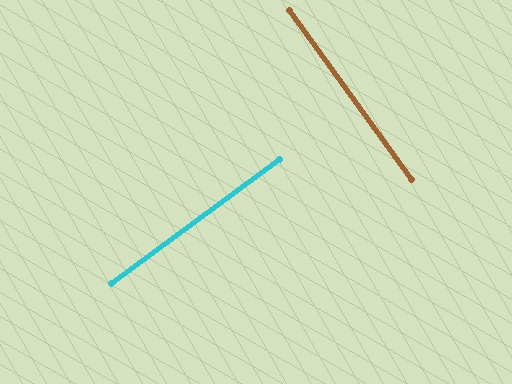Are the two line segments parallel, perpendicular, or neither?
Perpendicular — they meet at approximately 89°.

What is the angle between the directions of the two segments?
Approximately 89 degrees.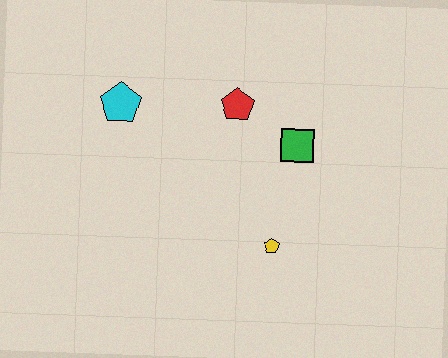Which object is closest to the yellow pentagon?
The green square is closest to the yellow pentagon.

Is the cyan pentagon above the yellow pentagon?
Yes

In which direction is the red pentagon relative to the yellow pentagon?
The red pentagon is above the yellow pentagon.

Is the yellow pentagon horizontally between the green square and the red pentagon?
Yes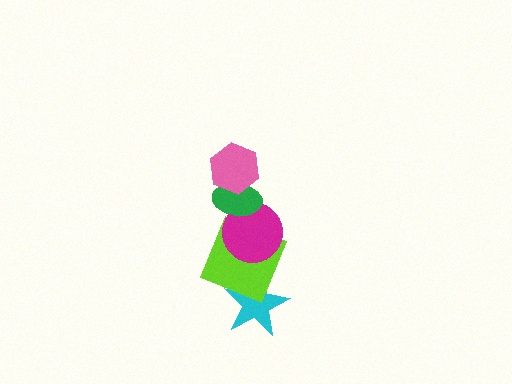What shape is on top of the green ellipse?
The pink hexagon is on top of the green ellipse.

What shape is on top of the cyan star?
The lime square is on top of the cyan star.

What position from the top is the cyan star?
The cyan star is 5th from the top.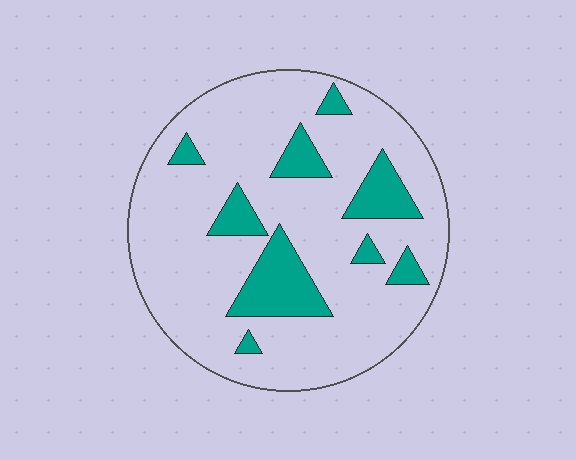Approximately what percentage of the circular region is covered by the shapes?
Approximately 20%.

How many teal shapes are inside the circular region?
9.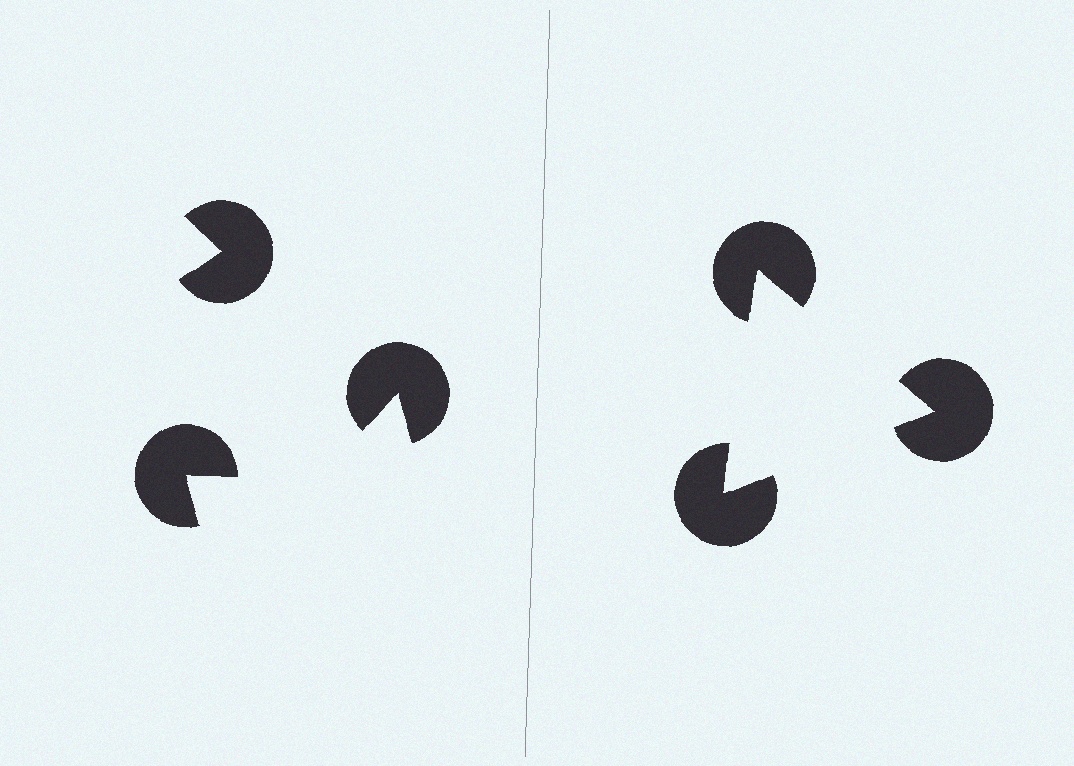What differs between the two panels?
The pac-man discs are positioned identically on both sides; only the wedge orientations differ. On the right they align to a triangle; on the left they are misaligned.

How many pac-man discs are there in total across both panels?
6 — 3 on each side.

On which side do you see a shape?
An illusory triangle appears on the right side. On the left side the wedge cuts are rotated, so no coherent shape forms.